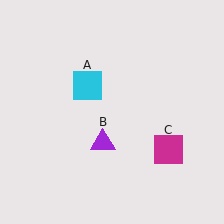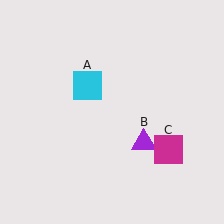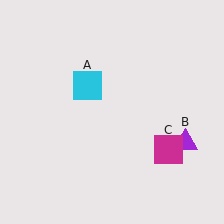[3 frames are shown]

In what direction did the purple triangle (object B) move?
The purple triangle (object B) moved right.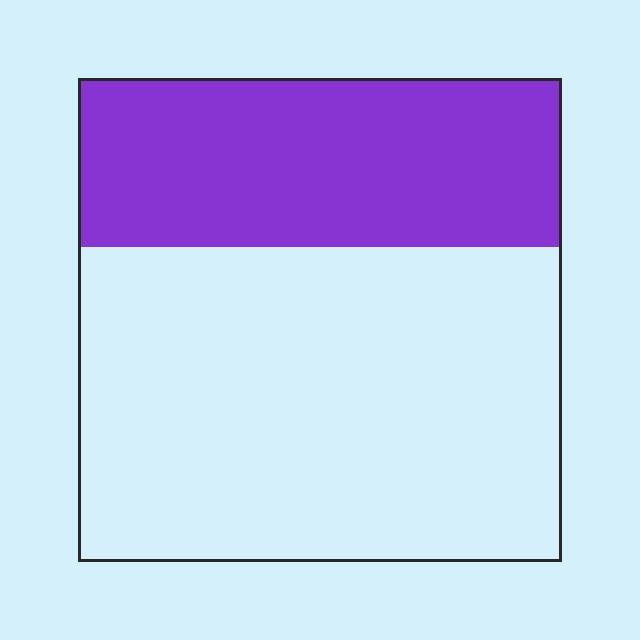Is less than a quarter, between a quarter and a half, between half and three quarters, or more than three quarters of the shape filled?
Between a quarter and a half.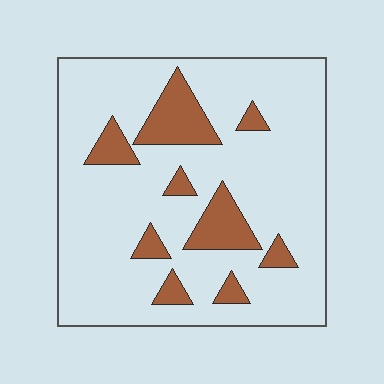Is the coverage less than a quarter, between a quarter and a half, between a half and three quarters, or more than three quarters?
Less than a quarter.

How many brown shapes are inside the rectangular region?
9.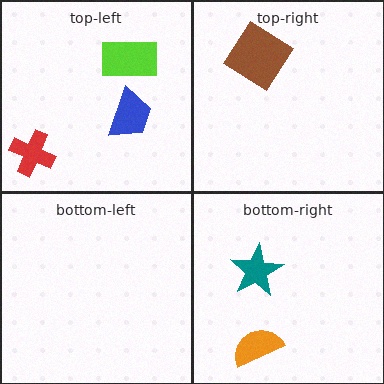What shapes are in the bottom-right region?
The orange semicircle, the teal star.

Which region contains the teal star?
The bottom-right region.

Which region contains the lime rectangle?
The top-left region.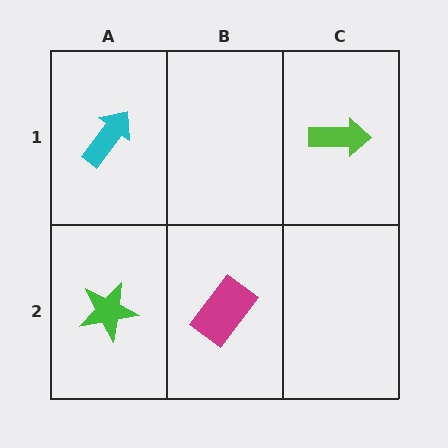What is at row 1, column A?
A cyan arrow.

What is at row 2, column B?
A magenta rectangle.